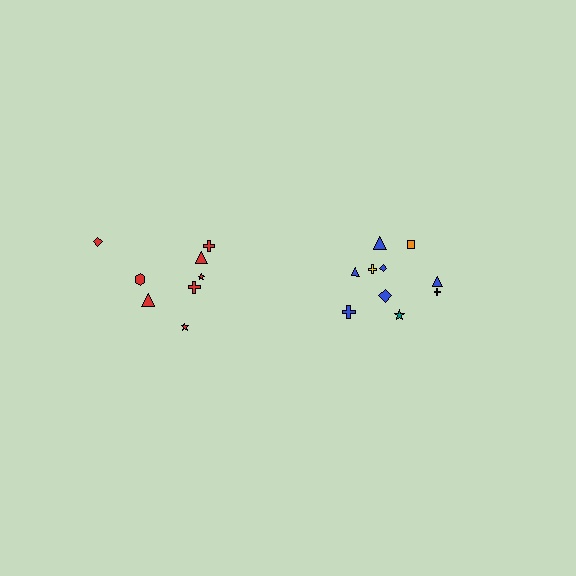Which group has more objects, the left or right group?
The right group.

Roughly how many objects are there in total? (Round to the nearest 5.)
Roughly 20 objects in total.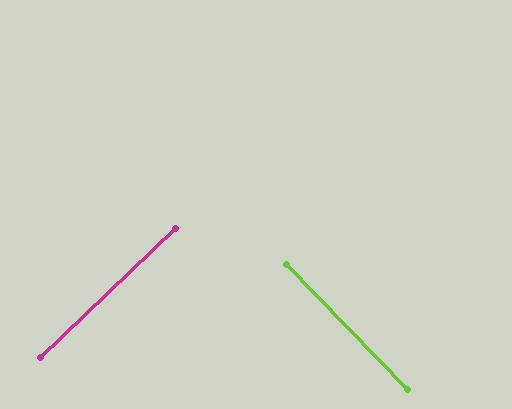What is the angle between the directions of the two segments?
Approximately 90 degrees.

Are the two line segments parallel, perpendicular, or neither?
Perpendicular — they meet at approximately 90°.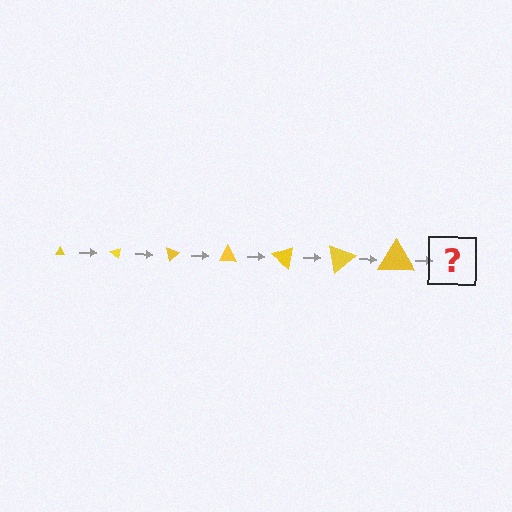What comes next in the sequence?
The next element should be a triangle, larger than the previous one and rotated 280 degrees from the start.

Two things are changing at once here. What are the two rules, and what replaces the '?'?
The two rules are that the triangle grows larger each step and it rotates 40 degrees each step. The '?' should be a triangle, larger than the previous one and rotated 280 degrees from the start.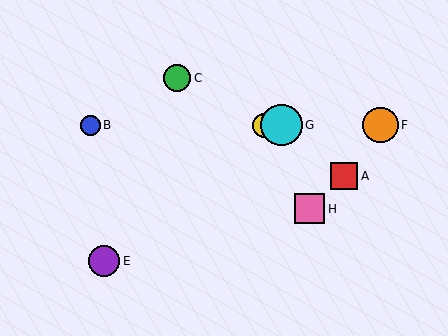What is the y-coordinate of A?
Object A is at y≈176.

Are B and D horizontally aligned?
Yes, both are at y≈125.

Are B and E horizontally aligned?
No, B is at y≈125 and E is at y≈261.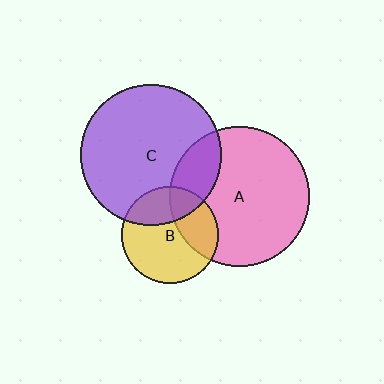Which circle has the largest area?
Circle C (purple).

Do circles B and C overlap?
Yes.